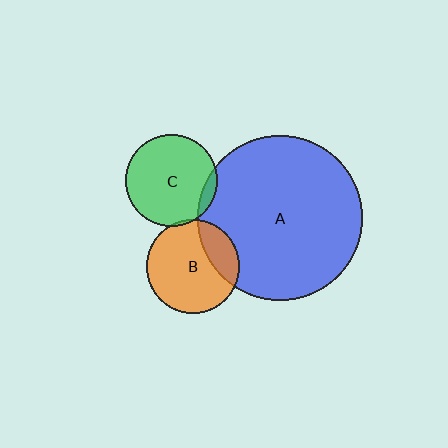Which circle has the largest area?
Circle A (blue).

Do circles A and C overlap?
Yes.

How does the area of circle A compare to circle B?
Approximately 3.1 times.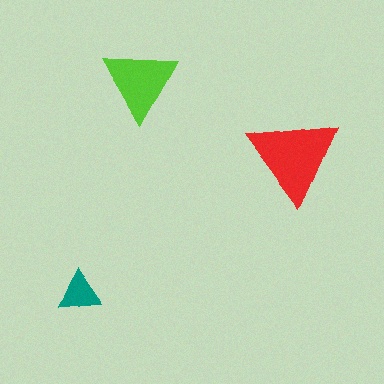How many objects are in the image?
There are 3 objects in the image.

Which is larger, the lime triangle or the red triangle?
The red one.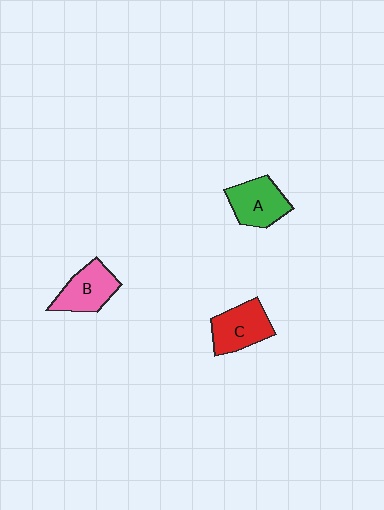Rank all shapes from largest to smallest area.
From largest to smallest: C (red), A (green), B (pink).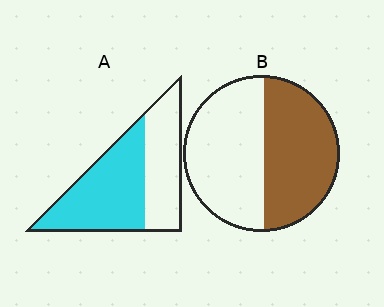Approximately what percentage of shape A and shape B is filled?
A is approximately 60% and B is approximately 50%.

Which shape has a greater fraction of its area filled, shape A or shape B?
Shape A.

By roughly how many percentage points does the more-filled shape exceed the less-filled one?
By roughly 10 percentage points (A over B).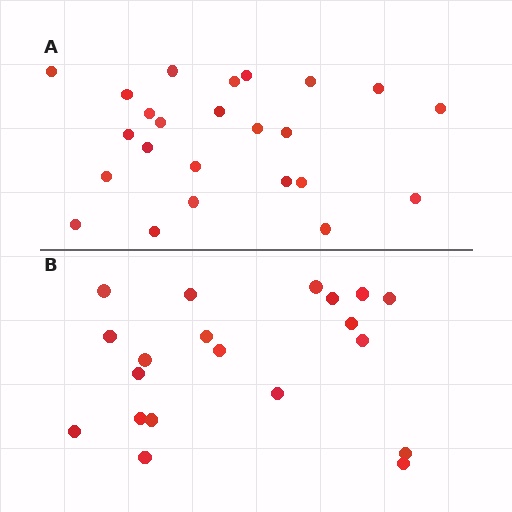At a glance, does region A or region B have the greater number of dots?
Region A (the top region) has more dots.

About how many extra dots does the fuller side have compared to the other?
Region A has about 4 more dots than region B.